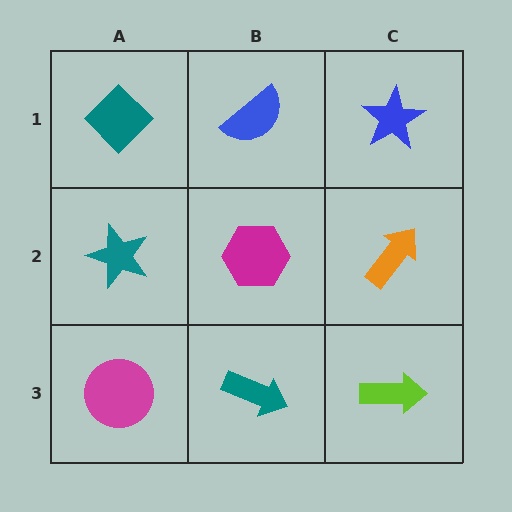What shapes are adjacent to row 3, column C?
An orange arrow (row 2, column C), a teal arrow (row 3, column B).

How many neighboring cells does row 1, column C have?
2.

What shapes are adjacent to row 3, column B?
A magenta hexagon (row 2, column B), a magenta circle (row 3, column A), a lime arrow (row 3, column C).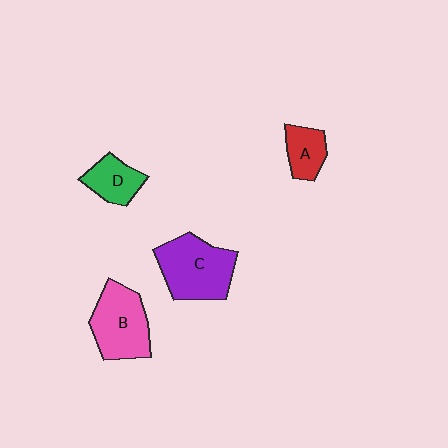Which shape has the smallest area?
Shape A (red).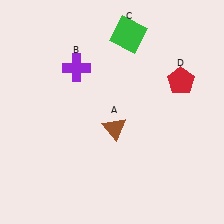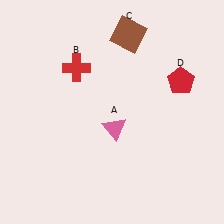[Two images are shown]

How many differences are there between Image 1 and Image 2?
There are 3 differences between the two images.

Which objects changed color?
A changed from brown to pink. B changed from purple to red. C changed from green to brown.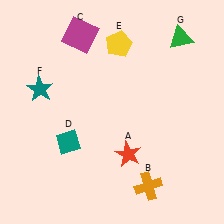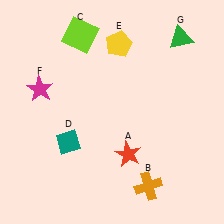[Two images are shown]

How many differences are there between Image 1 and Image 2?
There are 2 differences between the two images.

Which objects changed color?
C changed from magenta to lime. F changed from teal to magenta.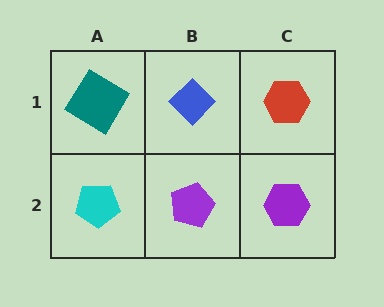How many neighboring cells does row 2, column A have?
2.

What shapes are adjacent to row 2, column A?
A teal diamond (row 1, column A), a purple pentagon (row 2, column B).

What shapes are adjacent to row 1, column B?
A purple pentagon (row 2, column B), a teal diamond (row 1, column A), a red hexagon (row 1, column C).